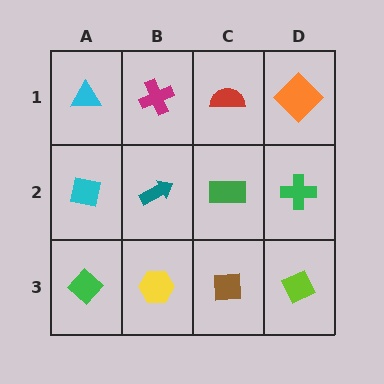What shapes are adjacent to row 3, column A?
A cyan square (row 2, column A), a yellow hexagon (row 3, column B).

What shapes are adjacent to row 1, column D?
A green cross (row 2, column D), a red semicircle (row 1, column C).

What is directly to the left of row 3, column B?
A green diamond.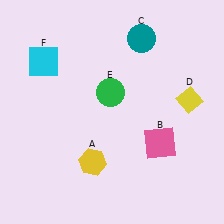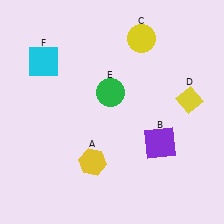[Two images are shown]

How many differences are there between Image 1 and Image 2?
There are 2 differences between the two images.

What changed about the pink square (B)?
In Image 1, B is pink. In Image 2, it changed to purple.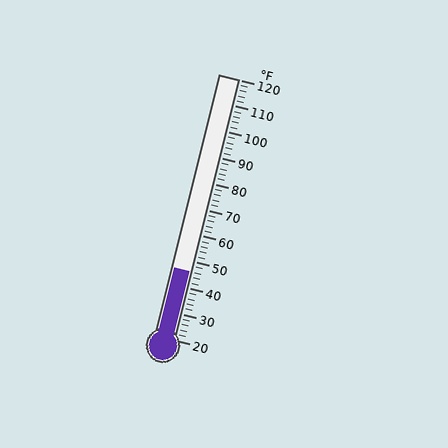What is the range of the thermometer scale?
The thermometer scale ranges from 20°F to 120°F.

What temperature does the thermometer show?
The thermometer shows approximately 46°F.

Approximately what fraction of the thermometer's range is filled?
The thermometer is filled to approximately 25% of its range.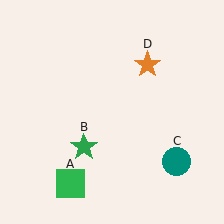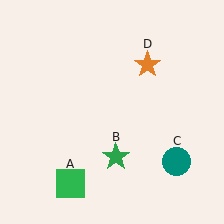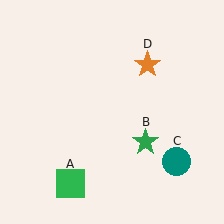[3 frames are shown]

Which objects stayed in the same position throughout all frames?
Green square (object A) and teal circle (object C) and orange star (object D) remained stationary.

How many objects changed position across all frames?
1 object changed position: green star (object B).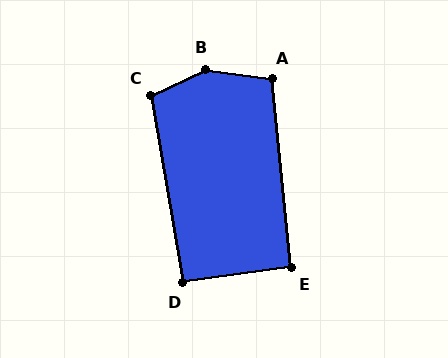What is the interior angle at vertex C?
Approximately 106 degrees (obtuse).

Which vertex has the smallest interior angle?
E, at approximately 92 degrees.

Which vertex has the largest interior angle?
B, at approximately 146 degrees.